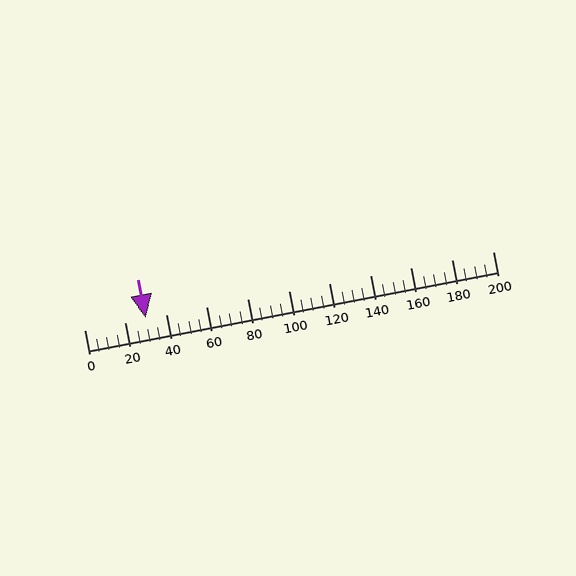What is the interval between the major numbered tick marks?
The major tick marks are spaced 20 units apart.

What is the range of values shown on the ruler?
The ruler shows values from 0 to 200.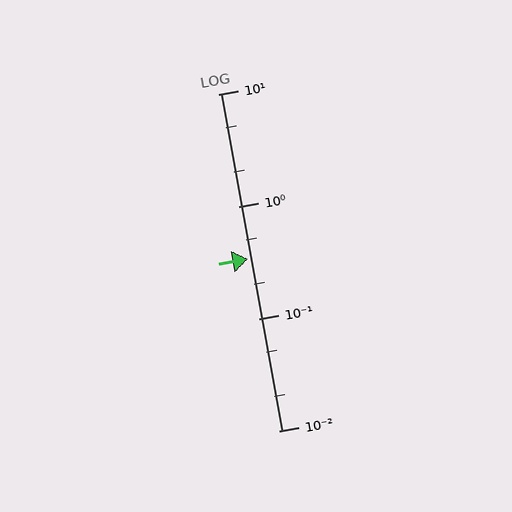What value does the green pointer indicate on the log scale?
The pointer indicates approximately 0.34.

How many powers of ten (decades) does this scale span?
The scale spans 3 decades, from 0.01 to 10.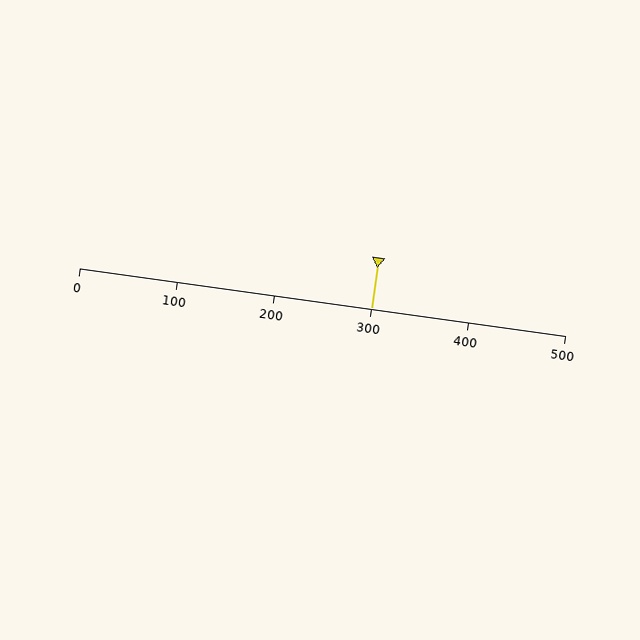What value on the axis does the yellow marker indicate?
The marker indicates approximately 300.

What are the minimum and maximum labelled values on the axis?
The axis runs from 0 to 500.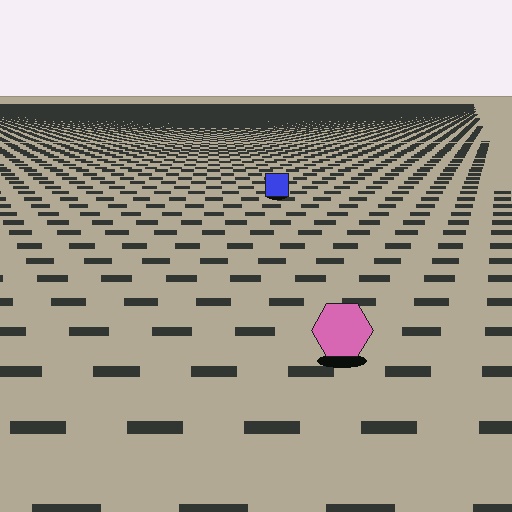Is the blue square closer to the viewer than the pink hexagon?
No. The pink hexagon is closer — you can tell from the texture gradient: the ground texture is coarser near it.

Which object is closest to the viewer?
The pink hexagon is closest. The texture marks near it are larger and more spread out.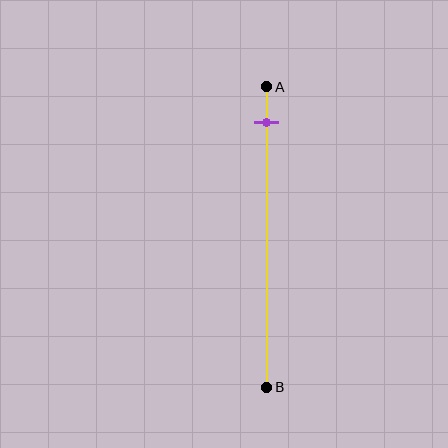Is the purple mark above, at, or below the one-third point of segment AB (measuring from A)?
The purple mark is above the one-third point of segment AB.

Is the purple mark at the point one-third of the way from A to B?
No, the mark is at about 10% from A, not at the 33% one-third point.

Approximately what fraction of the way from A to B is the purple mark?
The purple mark is approximately 10% of the way from A to B.